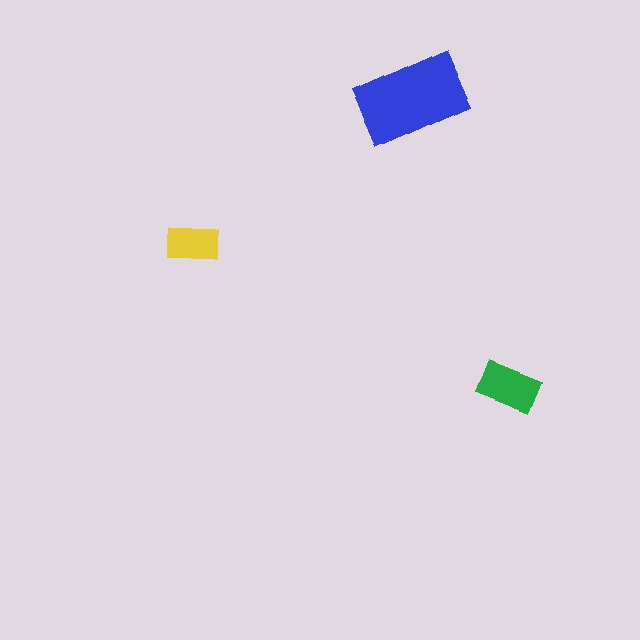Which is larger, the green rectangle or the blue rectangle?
The blue one.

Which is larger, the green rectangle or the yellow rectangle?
The green one.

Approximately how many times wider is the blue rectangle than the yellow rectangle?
About 2 times wider.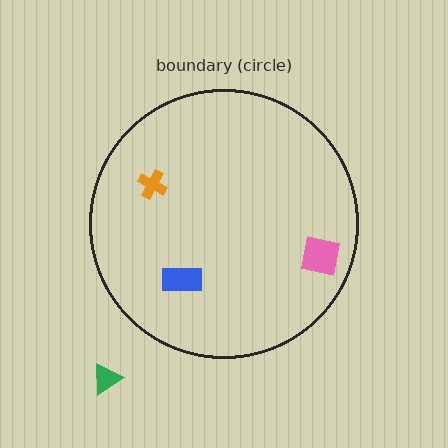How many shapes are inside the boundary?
3 inside, 1 outside.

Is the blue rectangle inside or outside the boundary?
Inside.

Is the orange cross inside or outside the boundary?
Inside.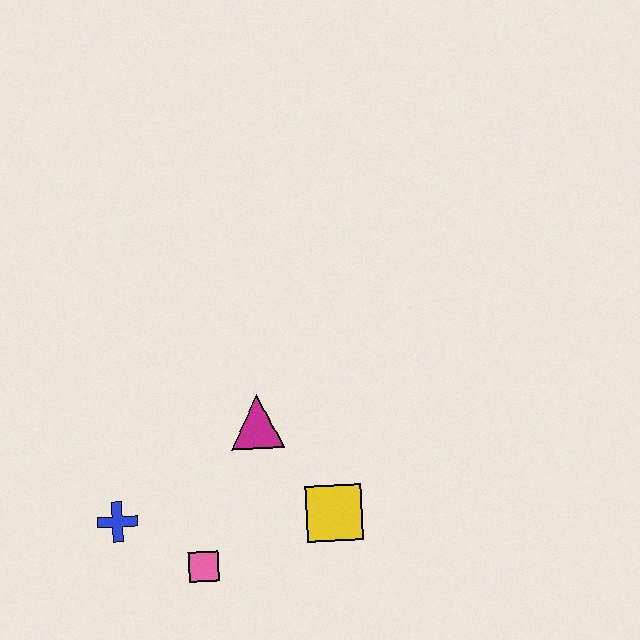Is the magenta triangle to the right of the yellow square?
No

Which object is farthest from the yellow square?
The blue cross is farthest from the yellow square.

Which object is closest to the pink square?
The blue cross is closest to the pink square.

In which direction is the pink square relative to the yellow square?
The pink square is to the left of the yellow square.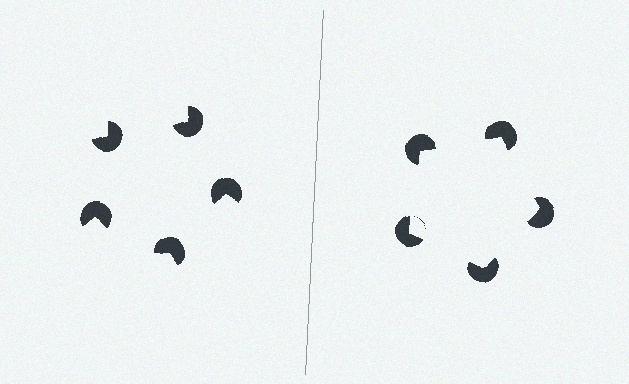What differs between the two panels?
The pac-man discs are positioned identically on both sides; only the wedge orientations differ. On the right they align to a pentagon; on the left they are misaligned.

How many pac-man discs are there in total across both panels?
10 — 5 on each side.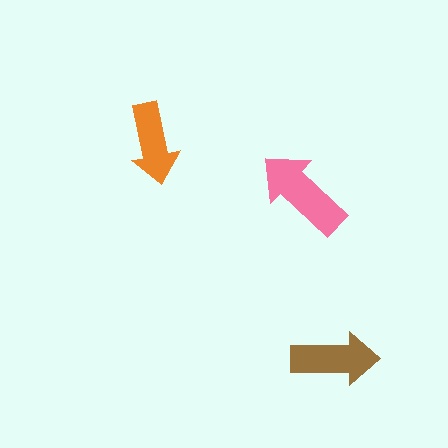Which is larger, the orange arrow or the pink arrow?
The pink one.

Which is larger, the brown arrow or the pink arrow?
The pink one.